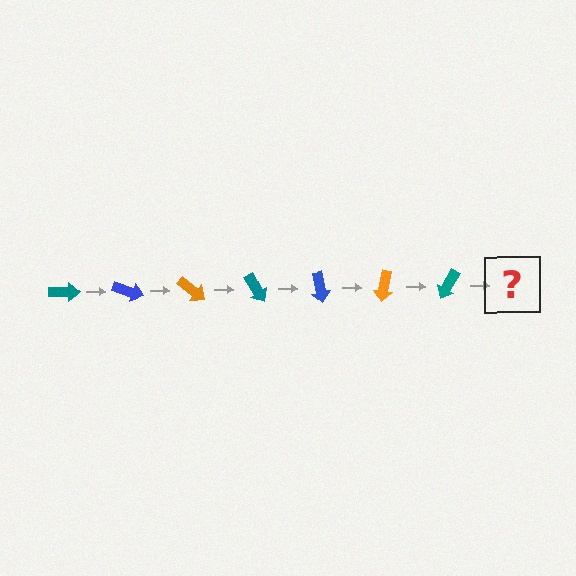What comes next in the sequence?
The next element should be a blue arrow, rotated 140 degrees from the start.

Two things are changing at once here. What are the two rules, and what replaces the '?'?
The two rules are that it rotates 20 degrees each step and the color cycles through teal, blue, and orange. The '?' should be a blue arrow, rotated 140 degrees from the start.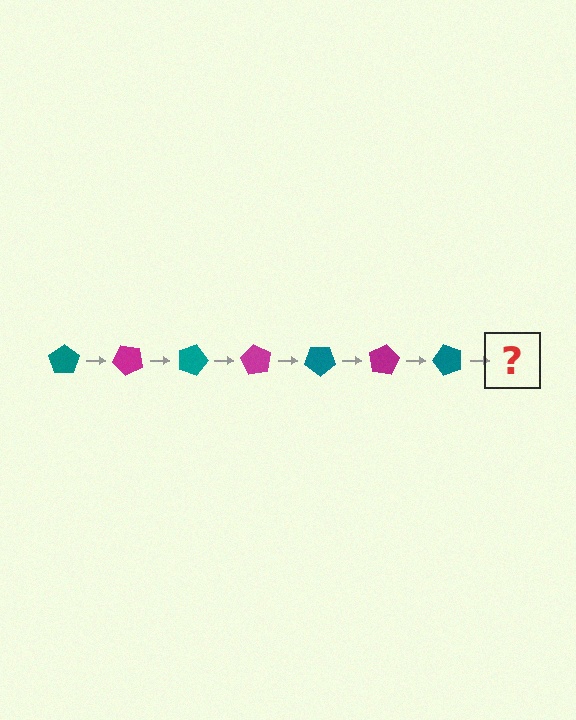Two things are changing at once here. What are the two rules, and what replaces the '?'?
The two rules are that it rotates 45 degrees each step and the color cycles through teal and magenta. The '?' should be a magenta pentagon, rotated 315 degrees from the start.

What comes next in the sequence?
The next element should be a magenta pentagon, rotated 315 degrees from the start.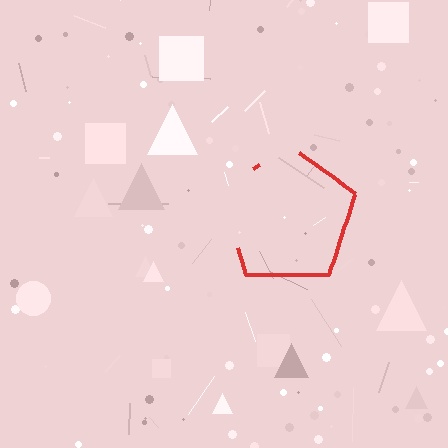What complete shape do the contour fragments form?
The contour fragments form a pentagon.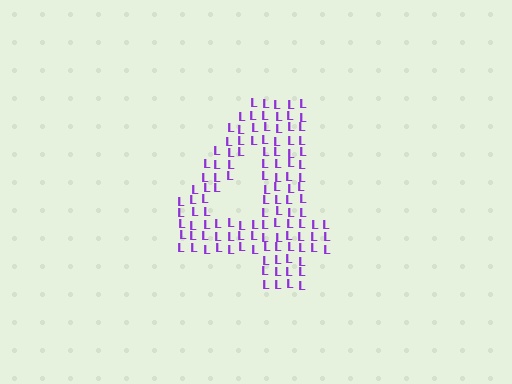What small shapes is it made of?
It is made of small letter L's.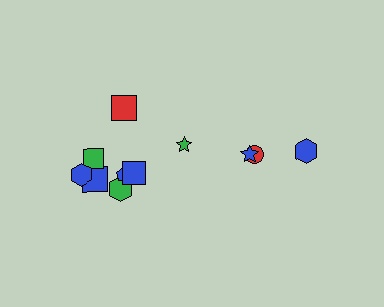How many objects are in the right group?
There are 3 objects.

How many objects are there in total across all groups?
There are 11 objects.